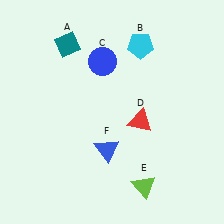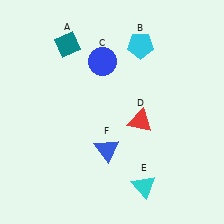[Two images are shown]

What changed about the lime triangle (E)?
In Image 1, E is lime. In Image 2, it changed to cyan.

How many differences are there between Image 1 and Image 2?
There is 1 difference between the two images.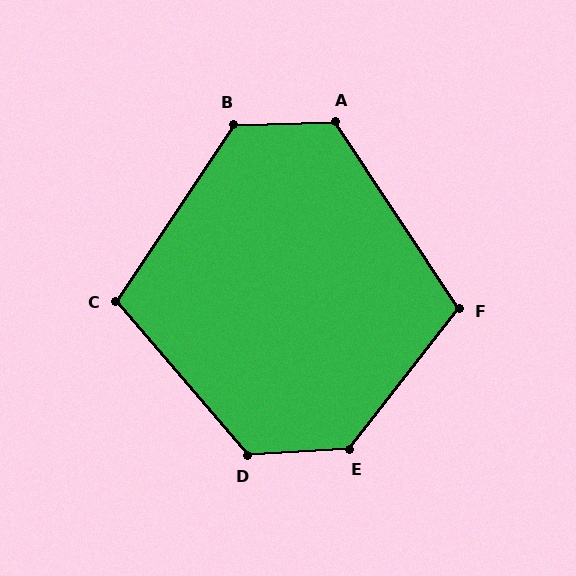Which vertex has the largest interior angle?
E, at approximately 132 degrees.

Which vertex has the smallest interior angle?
C, at approximately 106 degrees.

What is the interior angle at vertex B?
Approximately 125 degrees (obtuse).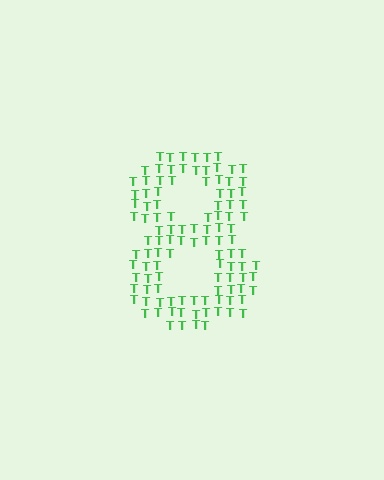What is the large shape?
The large shape is the digit 8.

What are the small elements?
The small elements are letter T's.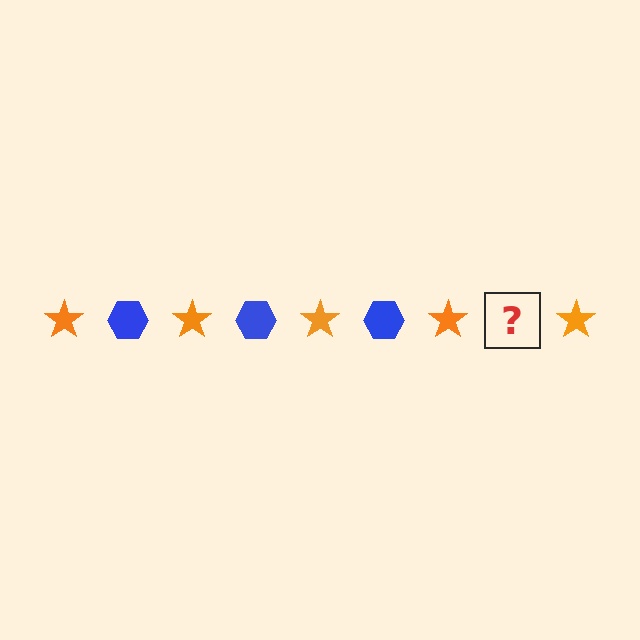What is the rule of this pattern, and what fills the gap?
The rule is that the pattern alternates between orange star and blue hexagon. The gap should be filled with a blue hexagon.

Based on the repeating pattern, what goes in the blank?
The blank should be a blue hexagon.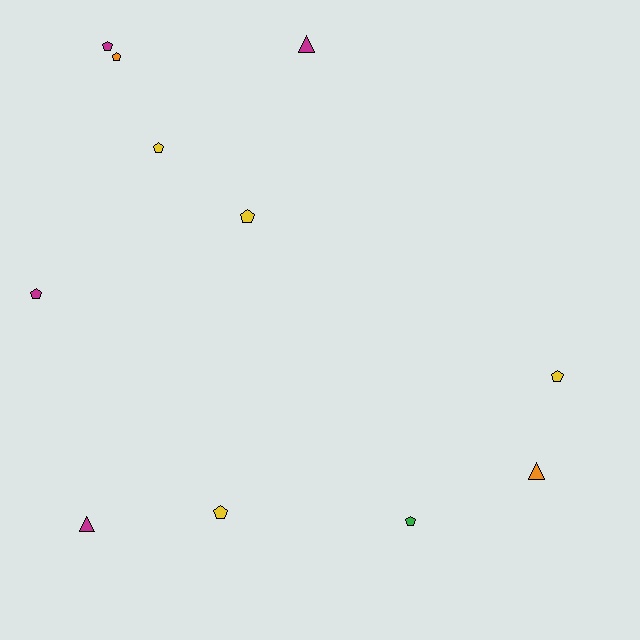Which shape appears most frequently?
Pentagon, with 8 objects.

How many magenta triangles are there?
There are 2 magenta triangles.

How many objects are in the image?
There are 11 objects.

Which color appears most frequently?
Yellow, with 4 objects.